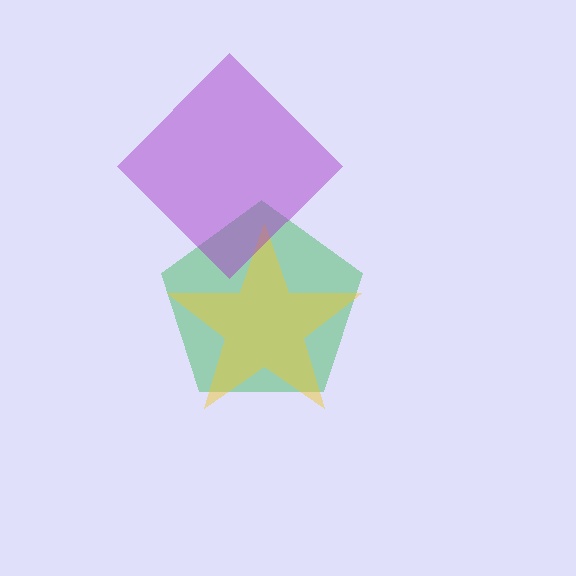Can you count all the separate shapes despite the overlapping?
Yes, there are 3 separate shapes.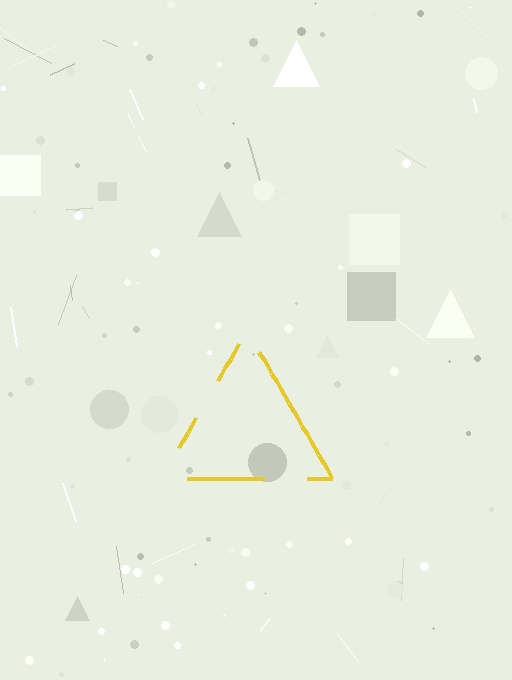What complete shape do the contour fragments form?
The contour fragments form a triangle.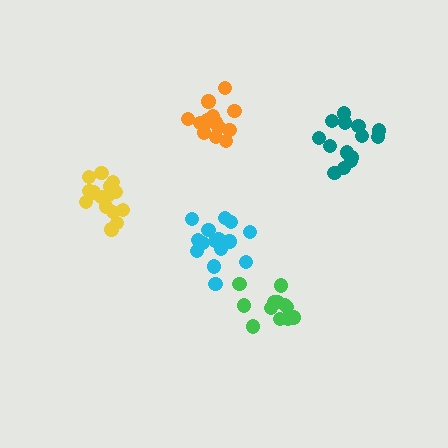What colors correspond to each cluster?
The clusters are colored: cyan, orange, yellow, green, teal.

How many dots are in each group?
Group 1: 15 dots, Group 2: 15 dots, Group 3: 16 dots, Group 4: 12 dots, Group 5: 14 dots (72 total).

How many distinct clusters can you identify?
There are 5 distinct clusters.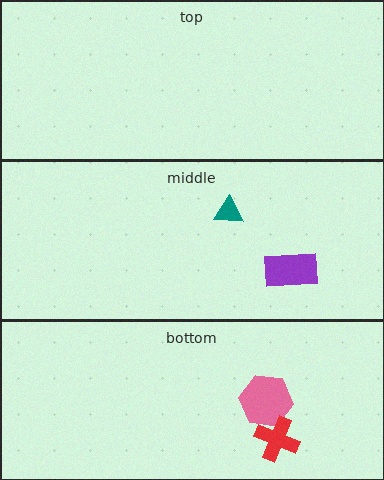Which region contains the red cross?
The bottom region.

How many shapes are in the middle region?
2.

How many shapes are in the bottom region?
2.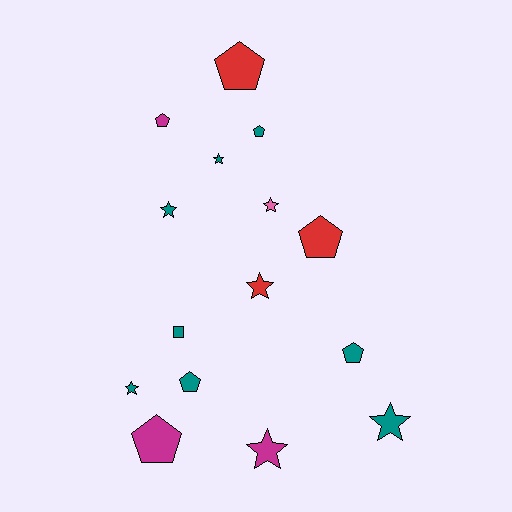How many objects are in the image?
There are 15 objects.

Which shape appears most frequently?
Pentagon, with 7 objects.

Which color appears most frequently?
Teal, with 8 objects.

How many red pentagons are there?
There are 2 red pentagons.